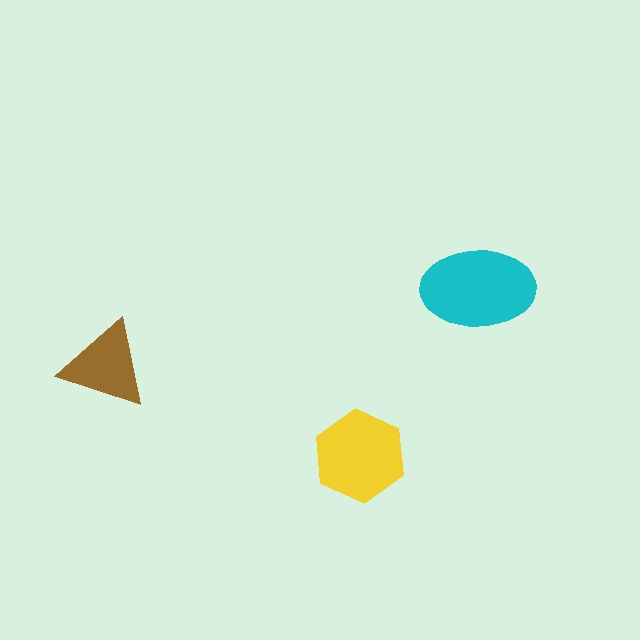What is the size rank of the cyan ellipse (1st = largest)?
1st.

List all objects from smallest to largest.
The brown triangle, the yellow hexagon, the cyan ellipse.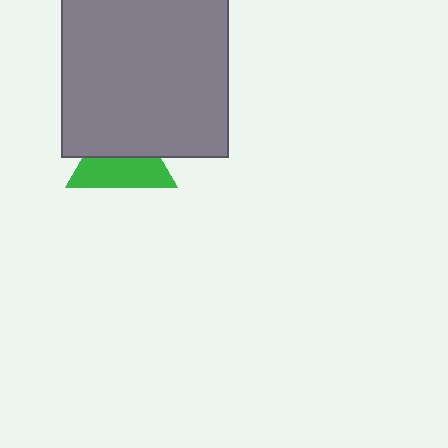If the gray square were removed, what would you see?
You would see the complete green triangle.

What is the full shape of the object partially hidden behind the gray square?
The partially hidden object is a green triangle.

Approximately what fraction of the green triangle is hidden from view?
Roughly 48% of the green triangle is hidden behind the gray square.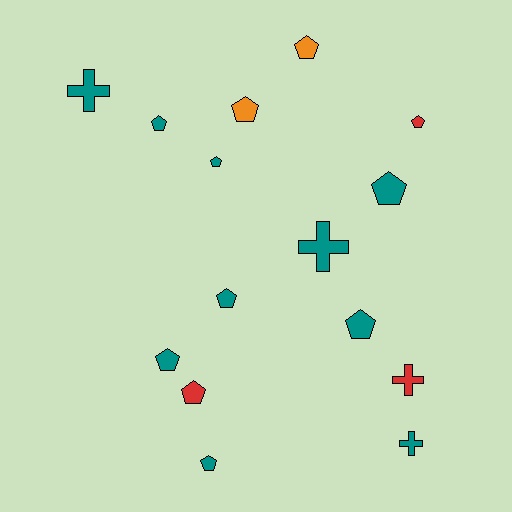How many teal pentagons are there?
There are 7 teal pentagons.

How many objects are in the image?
There are 15 objects.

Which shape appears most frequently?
Pentagon, with 11 objects.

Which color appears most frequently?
Teal, with 10 objects.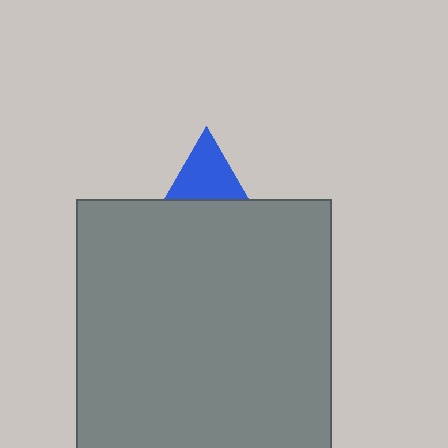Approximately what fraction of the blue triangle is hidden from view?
Roughly 61% of the blue triangle is hidden behind the gray square.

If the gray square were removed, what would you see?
You would see the complete blue triangle.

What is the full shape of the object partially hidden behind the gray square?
The partially hidden object is a blue triangle.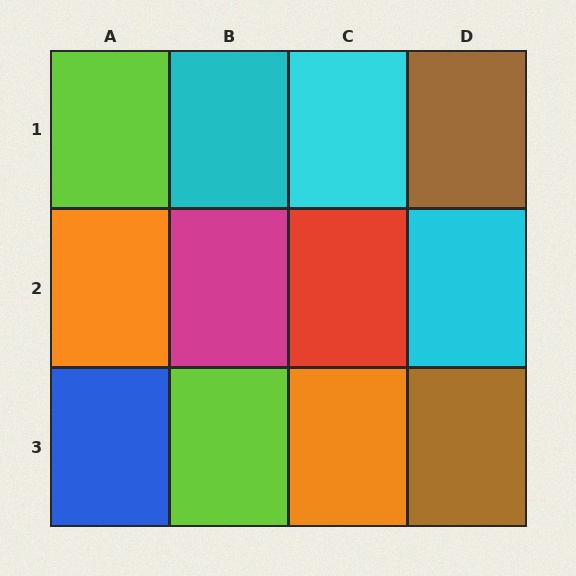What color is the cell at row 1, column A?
Lime.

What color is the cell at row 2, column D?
Cyan.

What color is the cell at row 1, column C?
Cyan.